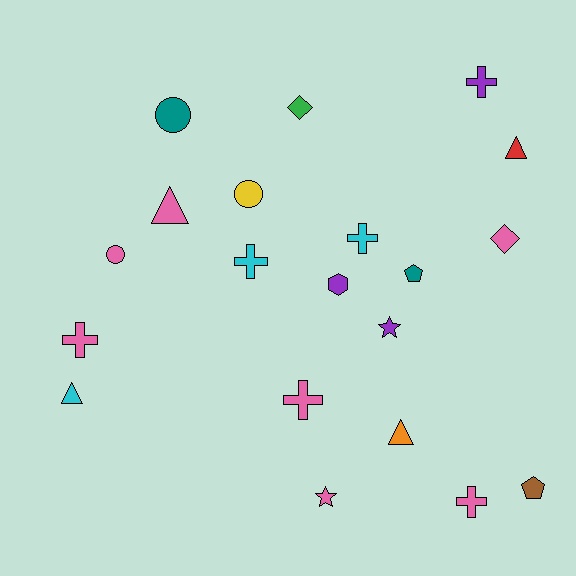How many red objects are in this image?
There is 1 red object.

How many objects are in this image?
There are 20 objects.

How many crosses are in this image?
There are 6 crosses.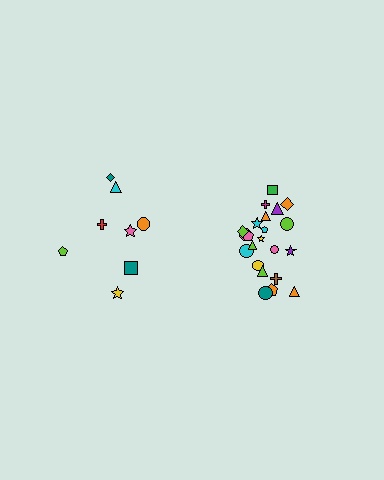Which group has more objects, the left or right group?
The right group.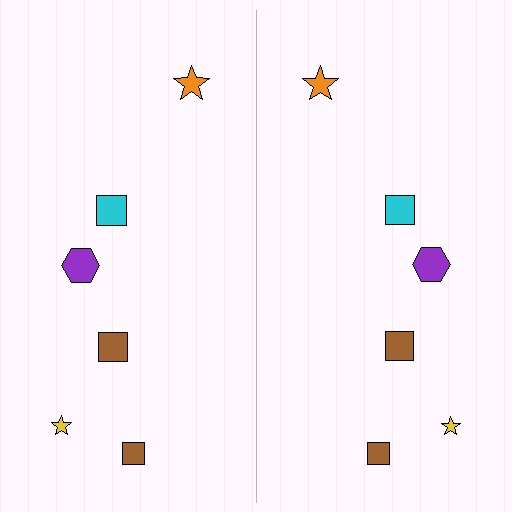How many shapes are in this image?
There are 12 shapes in this image.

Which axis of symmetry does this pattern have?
The pattern has a vertical axis of symmetry running through the center of the image.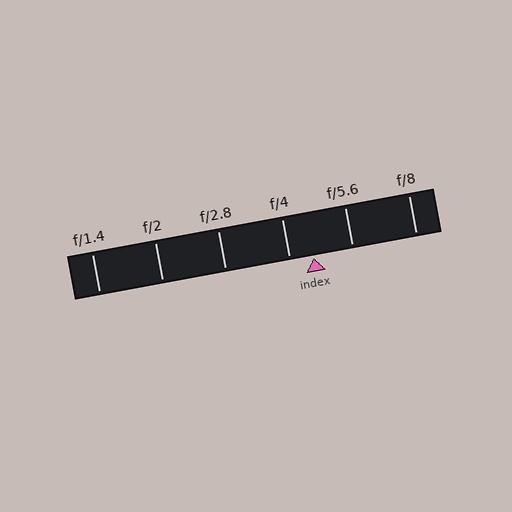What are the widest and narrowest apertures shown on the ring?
The widest aperture shown is f/1.4 and the narrowest is f/8.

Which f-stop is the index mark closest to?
The index mark is closest to f/4.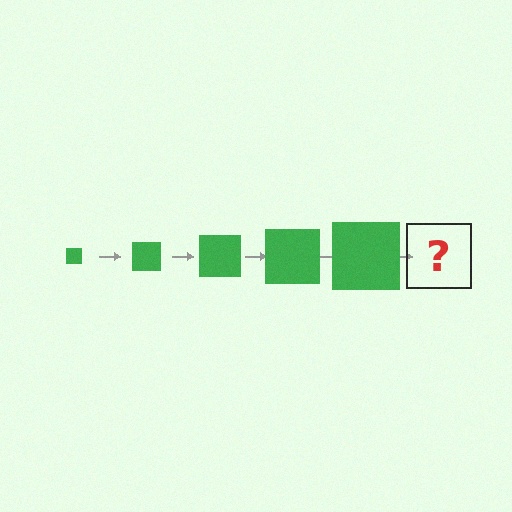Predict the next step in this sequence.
The next step is a green square, larger than the previous one.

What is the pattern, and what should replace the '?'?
The pattern is that the square gets progressively larger each step. The '?' should be a green square, larger than the previous one.